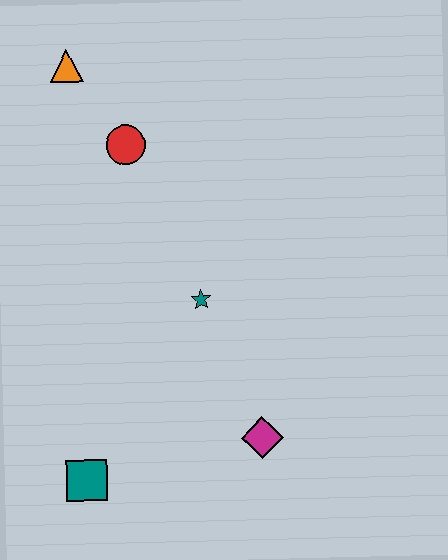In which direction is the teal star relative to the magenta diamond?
The teal star is above the magenta diamond.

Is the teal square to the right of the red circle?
No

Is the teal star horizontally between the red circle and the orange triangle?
No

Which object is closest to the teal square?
The magenta diamond is closest to the teal square.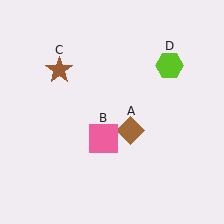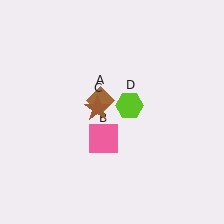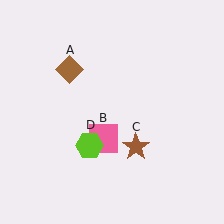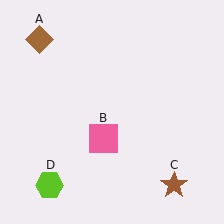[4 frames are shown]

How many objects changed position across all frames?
3 objects changed position: brown diamond (object A), brown star (object C), lime hexagon (object D).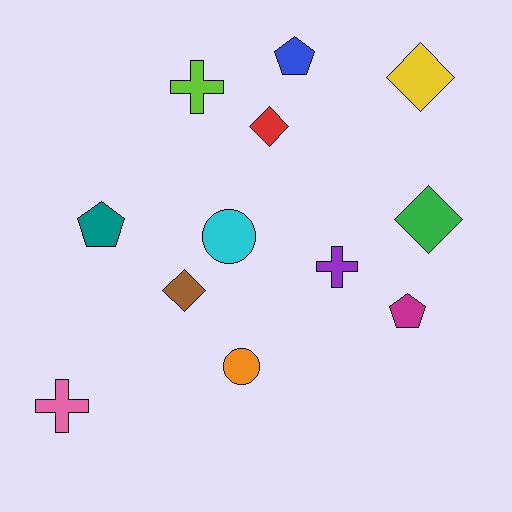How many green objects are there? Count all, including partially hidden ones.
There is 1 green object.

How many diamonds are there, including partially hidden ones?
There are 4 diamonds.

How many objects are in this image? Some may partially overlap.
There are 12 objects.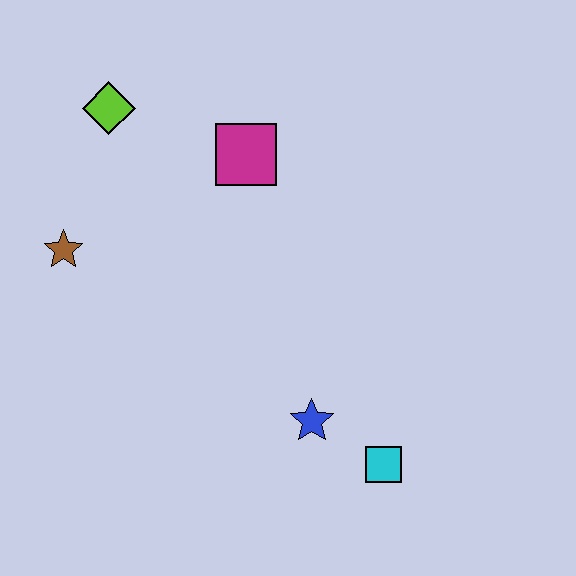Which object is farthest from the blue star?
The lime diamond is farthest from the blue star.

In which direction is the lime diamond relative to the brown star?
The lime diamond is above the brown star.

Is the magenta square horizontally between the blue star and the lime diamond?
Yes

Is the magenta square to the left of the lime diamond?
No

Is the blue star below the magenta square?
Yes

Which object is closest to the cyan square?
The blue star is closest to the cyan square.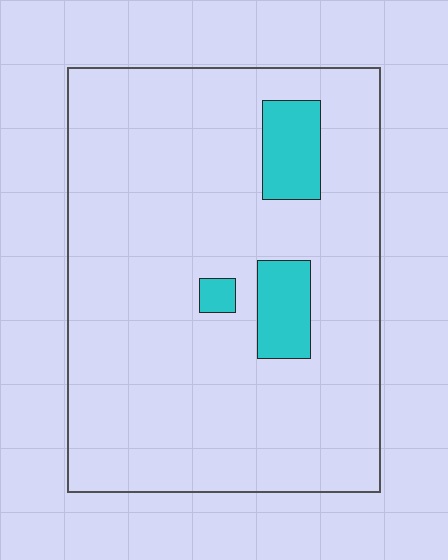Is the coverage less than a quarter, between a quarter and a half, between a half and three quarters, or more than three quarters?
Less than a quarter.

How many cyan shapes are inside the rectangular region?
3.